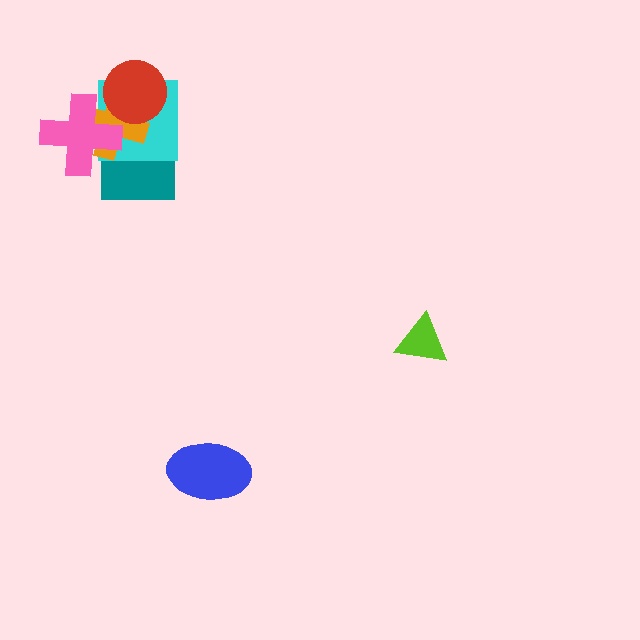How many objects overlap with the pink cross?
3 objects overlap with the pink cross.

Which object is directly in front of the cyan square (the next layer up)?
The orange cross is directly in front of the cyan square.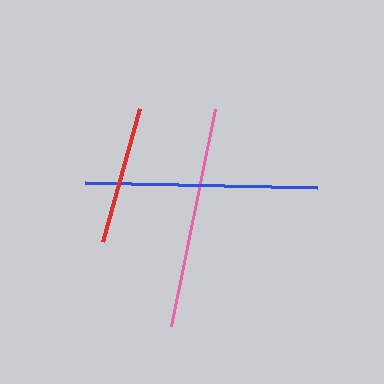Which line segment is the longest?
The blue line is the longest at approximately 232 pixels.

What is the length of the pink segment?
The pink segment is approximately 221 pixels long.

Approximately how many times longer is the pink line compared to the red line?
The pink line is approximately 1.6 times the length of the red line.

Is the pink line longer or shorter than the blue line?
The blue line is longer than the pink line.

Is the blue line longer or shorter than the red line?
The blue line is longer than the red line.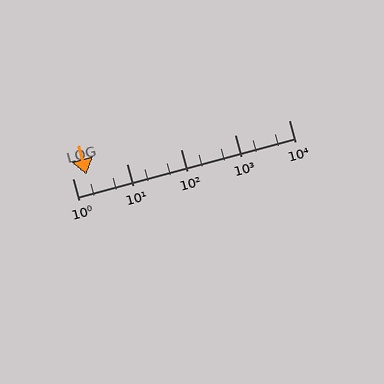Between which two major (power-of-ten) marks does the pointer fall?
The pointer is between 1 and 10.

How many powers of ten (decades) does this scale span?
The scale spans 4 decades, from 1 to 10000.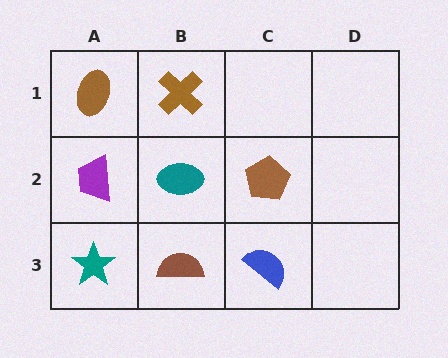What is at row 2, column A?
A purple trapezoid.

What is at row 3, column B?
A brown semicircle.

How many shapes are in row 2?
3 shapes.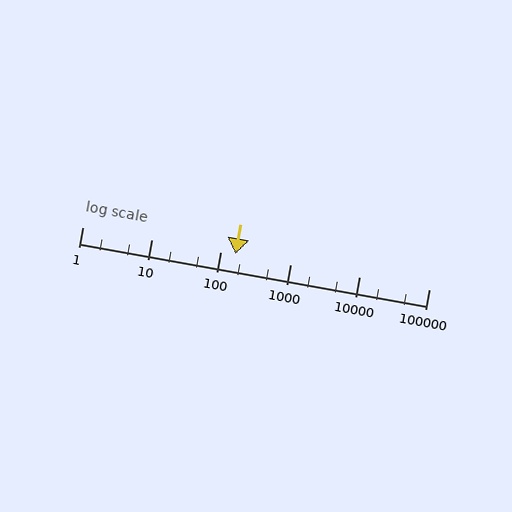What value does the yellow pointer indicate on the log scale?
The pointer indicates approximately 160.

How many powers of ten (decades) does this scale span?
The scale spans 5 decades, from 1 to 100000.